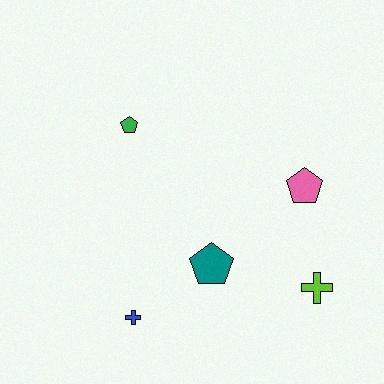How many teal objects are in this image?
There is 1 teal object.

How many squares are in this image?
There are no squares.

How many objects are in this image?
There are 5 objects.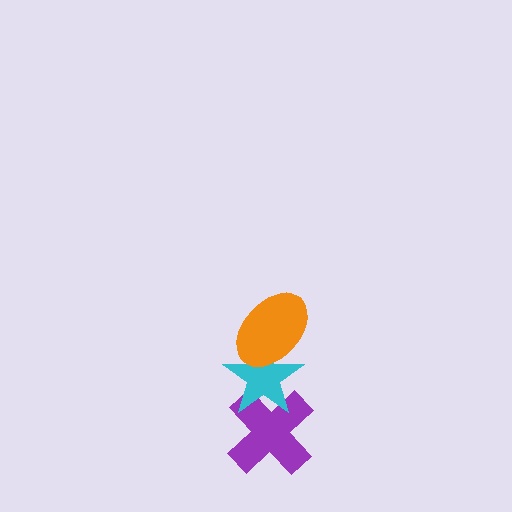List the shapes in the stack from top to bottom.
From top to bottom: the orange ellipse, the cyan star, the purple cross.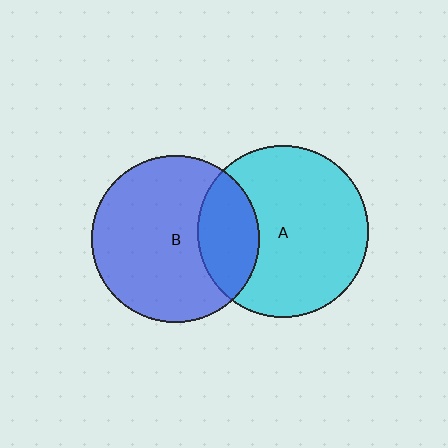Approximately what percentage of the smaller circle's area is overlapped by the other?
Approximately 25%.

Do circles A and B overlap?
Yes.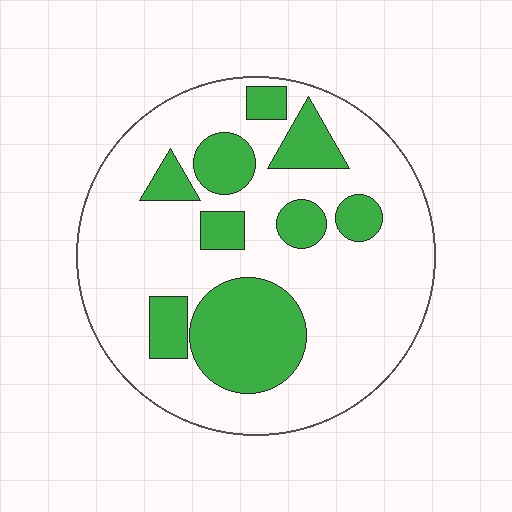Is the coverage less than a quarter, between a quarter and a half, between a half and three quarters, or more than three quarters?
Between a quarter and a half.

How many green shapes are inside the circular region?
9.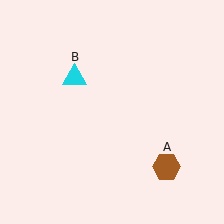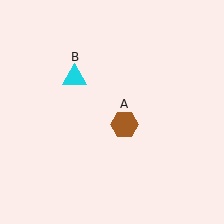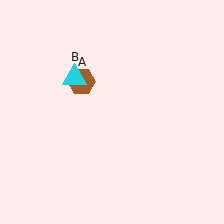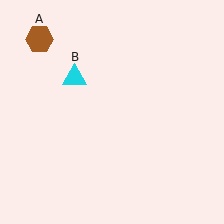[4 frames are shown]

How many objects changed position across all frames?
1 object changed position: brown hexagon (object A).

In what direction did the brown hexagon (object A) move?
The brown hexagon (object A) moved up and to the left.